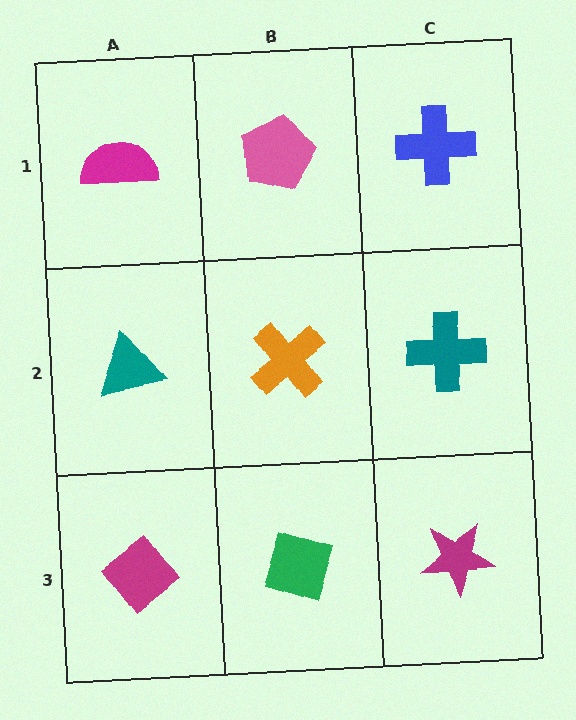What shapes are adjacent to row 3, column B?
An orange cross (row 2, column B), a magenta diamond (row 3, column A), a magenta star (row 3, column C).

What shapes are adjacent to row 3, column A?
A teal triangle (row 2, column A), a green diamond (row 3, column B).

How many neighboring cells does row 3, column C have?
2.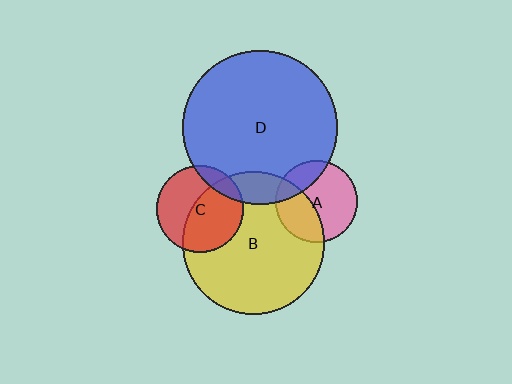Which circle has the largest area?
Circle D (blue).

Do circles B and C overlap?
Yes.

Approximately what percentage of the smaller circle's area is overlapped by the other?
Approximately 55%.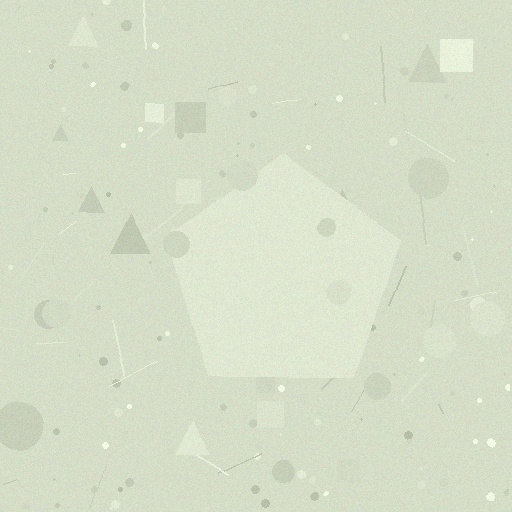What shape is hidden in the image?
A pentagon is hidden in the image.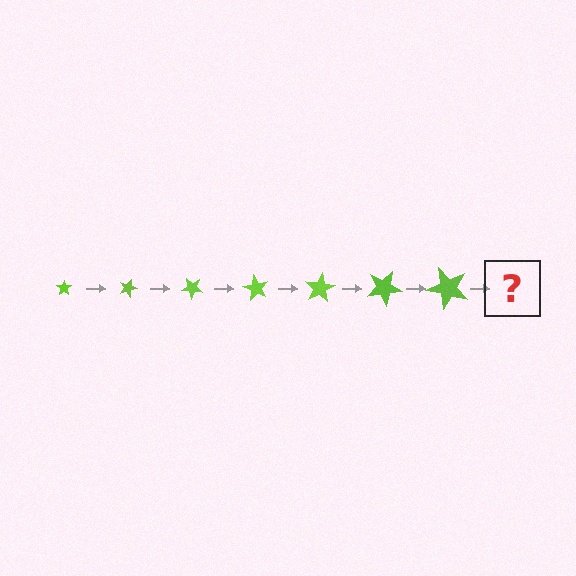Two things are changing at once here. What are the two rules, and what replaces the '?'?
The two rules are that the star grows larger each step and it rotates 20 degrees each step. The '?' should be a star, larger than the previous one and rotated 140 degrees from the start.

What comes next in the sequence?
The next element should be a star, larger than the previous one and rotated 140 degrees from the start.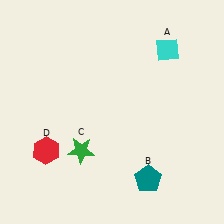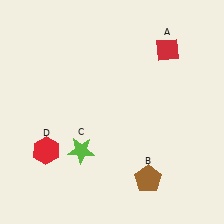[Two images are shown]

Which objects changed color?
A changed from cyan to red. B changed from teal to brown. C changed from green to lime.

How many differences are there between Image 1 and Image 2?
There are 3 differences between the two images.